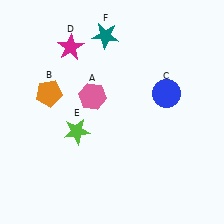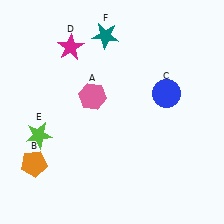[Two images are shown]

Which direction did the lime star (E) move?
The lime star (E) moved left.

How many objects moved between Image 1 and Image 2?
2 objects moved between the two images.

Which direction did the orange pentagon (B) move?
The orange pentagon (B) moved down.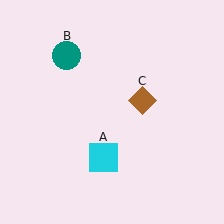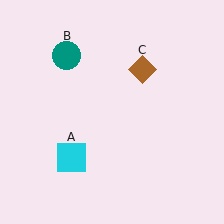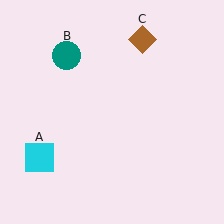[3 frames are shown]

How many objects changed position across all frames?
2 objects changed position: cyan square (object A), brown diamond (object C).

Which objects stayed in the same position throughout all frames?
Teal circle (object B) remained stationary.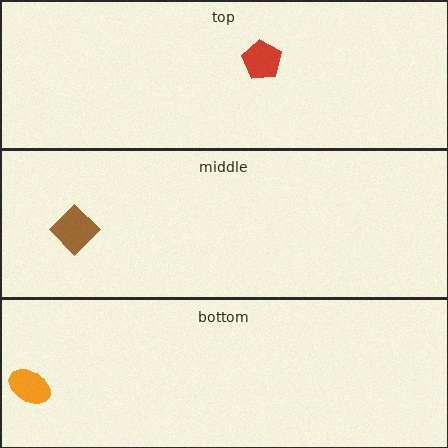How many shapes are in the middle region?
1.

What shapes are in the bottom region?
The orange ellipse.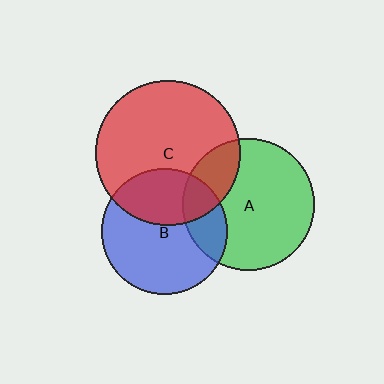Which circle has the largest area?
Circle C (red).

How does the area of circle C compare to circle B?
Approximately 1.3 times.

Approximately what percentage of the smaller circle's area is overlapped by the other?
Approximately 20%.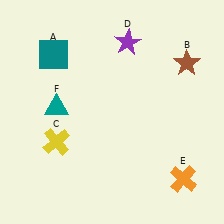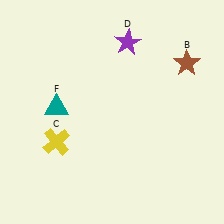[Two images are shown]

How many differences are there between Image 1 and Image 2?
There are 2 differences between the two images.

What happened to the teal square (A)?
The teal square (A) was removed in Image 2. It was in the top-left area of Image 1.